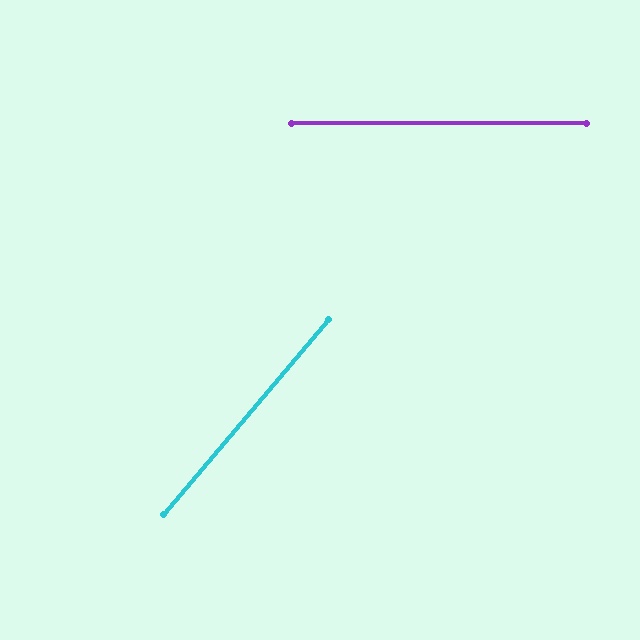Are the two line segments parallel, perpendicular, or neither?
Neither parallel nor perpendicular — they differ by about 50°.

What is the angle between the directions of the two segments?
Approximately 50 degrees.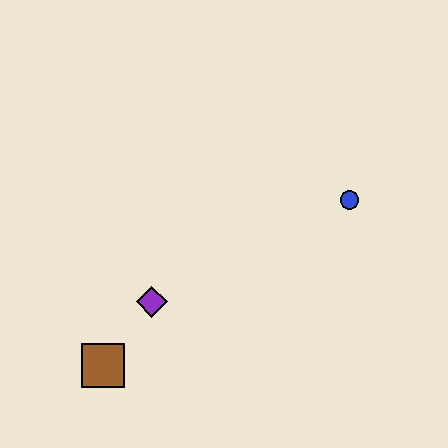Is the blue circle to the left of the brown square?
No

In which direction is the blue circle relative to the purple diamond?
The blue circle is to the right of the purple diamond.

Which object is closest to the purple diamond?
The brown square is closest to the purple diamond.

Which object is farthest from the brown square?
The blue circle is farthest from the brown square.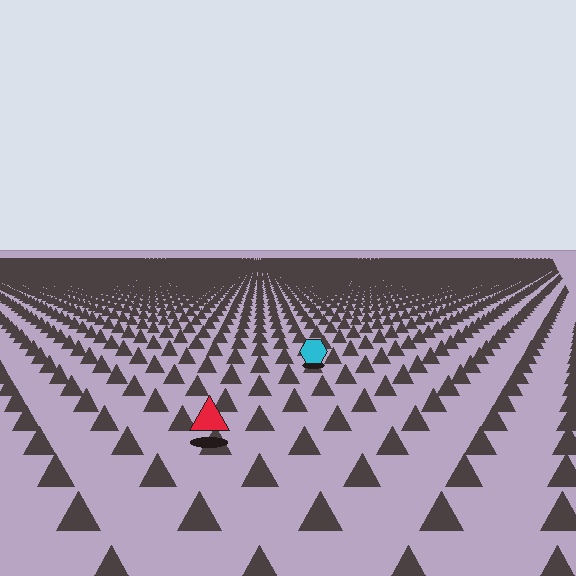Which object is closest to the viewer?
The red triangle is closest. The texture marks near it are larger and more spread out.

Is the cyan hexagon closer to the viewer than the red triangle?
No. The red triangle is closer — you can tell from the texture gradient: the ground texture is coarser near it.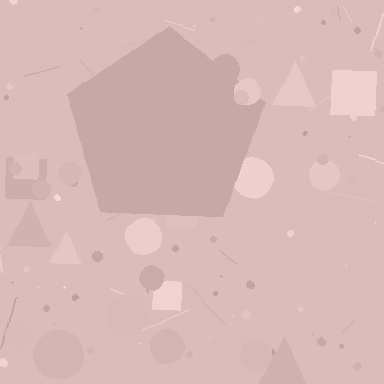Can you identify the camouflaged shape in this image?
The camouflaged shape is a pentagon.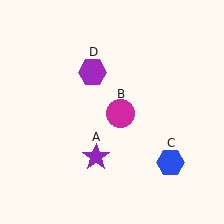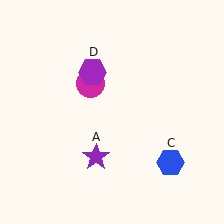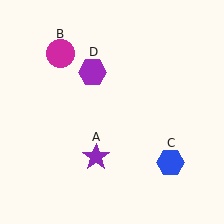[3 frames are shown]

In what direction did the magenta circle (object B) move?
The magenta circle (object B) moved up and to the left.